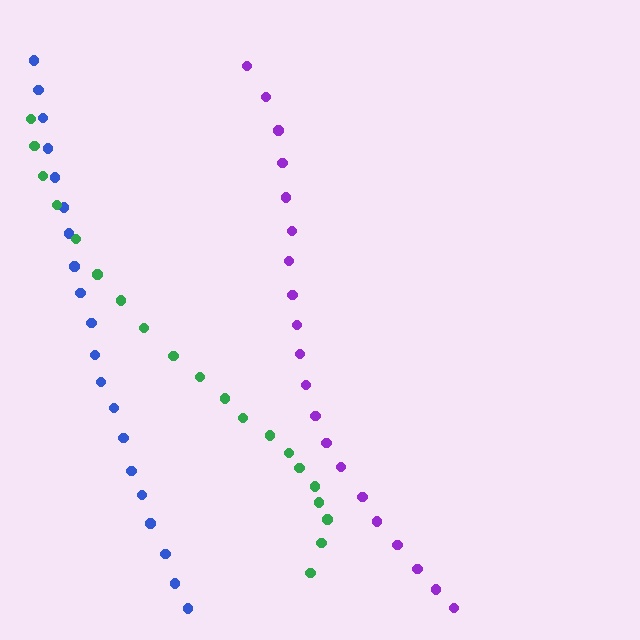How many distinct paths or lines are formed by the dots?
There are 3 distinct paths.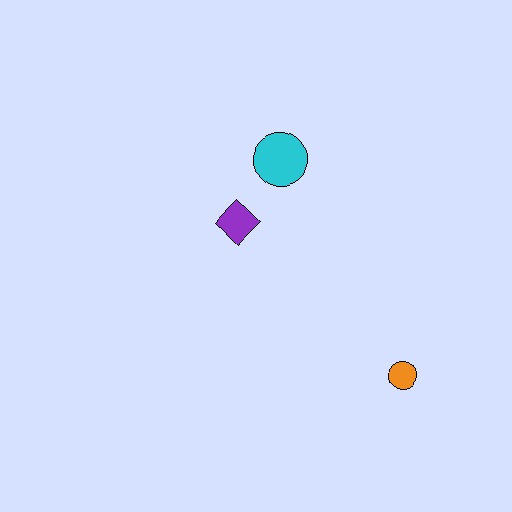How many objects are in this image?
There are 3 objects.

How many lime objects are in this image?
There are no lime objects.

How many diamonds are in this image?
There is 1 diamond.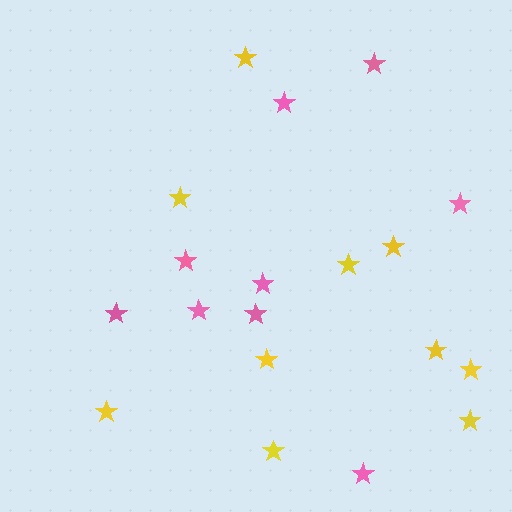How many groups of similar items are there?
There are 2 groups: one group of pink stars (9) and one group of yellow stars (10).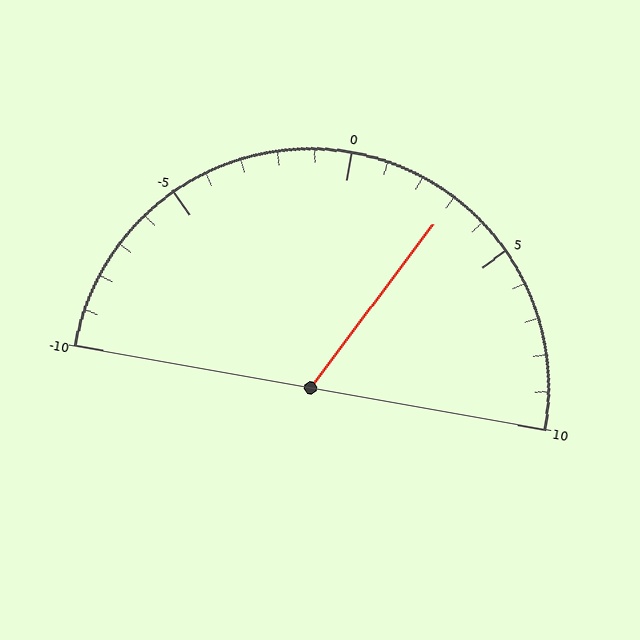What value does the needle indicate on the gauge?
The needle indicates approximately 3.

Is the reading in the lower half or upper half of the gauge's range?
The reading is in the upper half of the range (-10 to 10).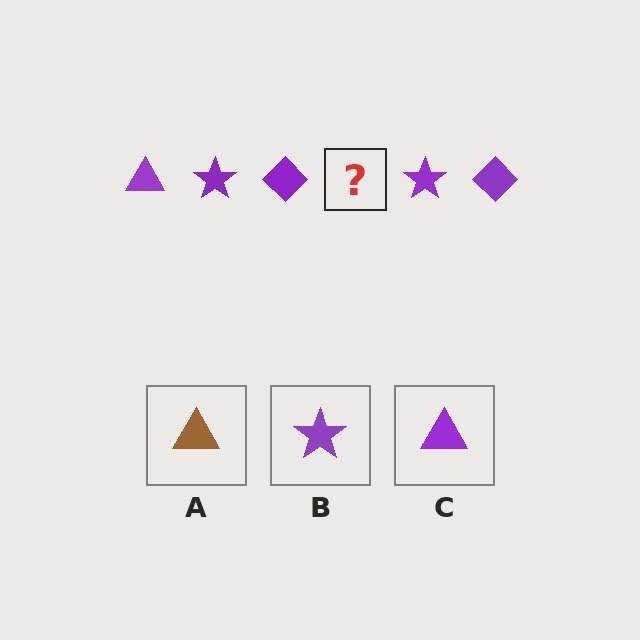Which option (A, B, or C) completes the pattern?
C.